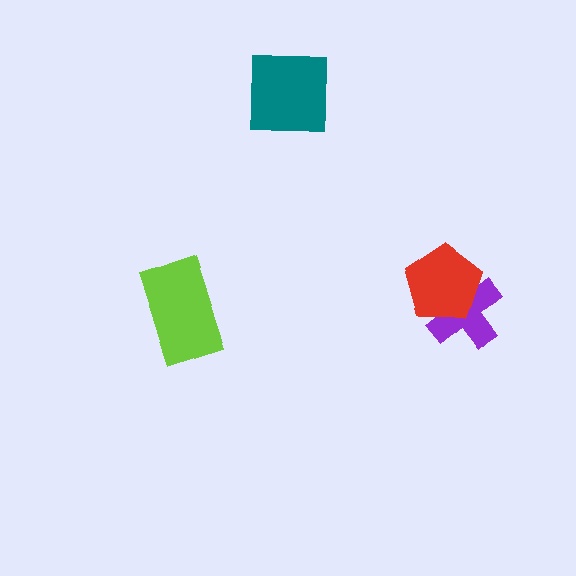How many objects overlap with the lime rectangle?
0 objects overlap with the lime rectangle.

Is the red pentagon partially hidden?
No, no other shape covers it.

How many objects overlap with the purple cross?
1 object overlaps with the purple cross.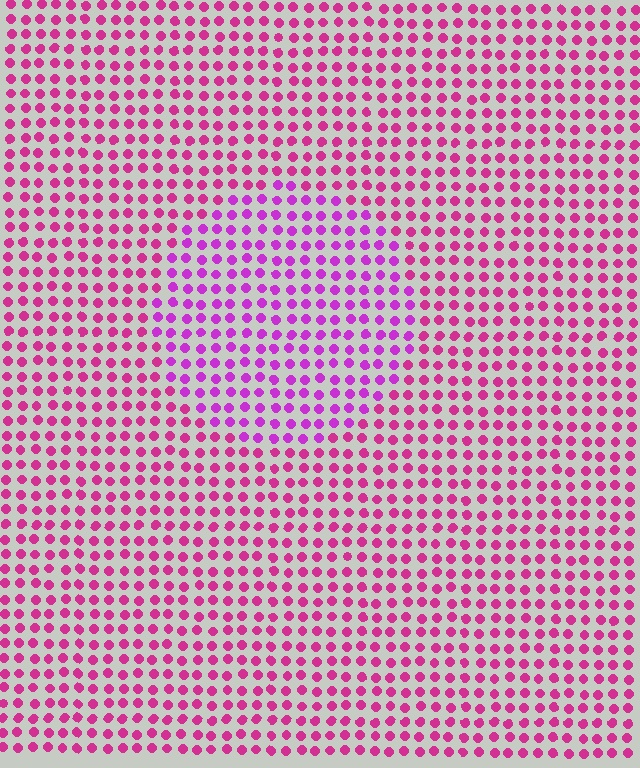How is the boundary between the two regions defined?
The boundary is defined purely by a slight shift in hue (about 27 degrees). Spacing, size, and orientation are identical on both sides.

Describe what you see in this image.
The image is filled with small magenta elements in a uniform arrangement. A circle-shaped region is visible where the elements are tinted to a slightly different hue, forming a subtle color boundary.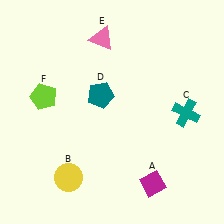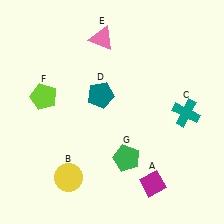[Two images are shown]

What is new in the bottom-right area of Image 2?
A green pentagon (G) was added in the bottom-right area of Image 2.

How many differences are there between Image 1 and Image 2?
There is 1 difference between the two images.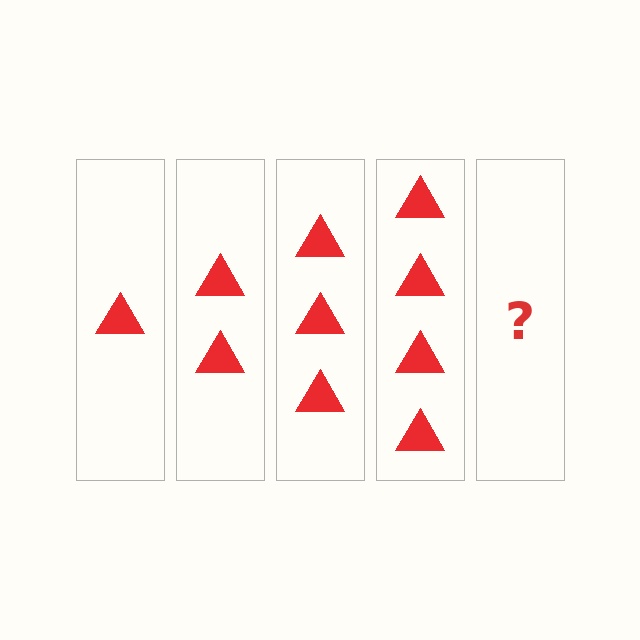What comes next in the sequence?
The next element should be 5 triangles.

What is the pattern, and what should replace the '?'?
The pattern is that each step adds one more triangle. The '?' should be 5 triangles.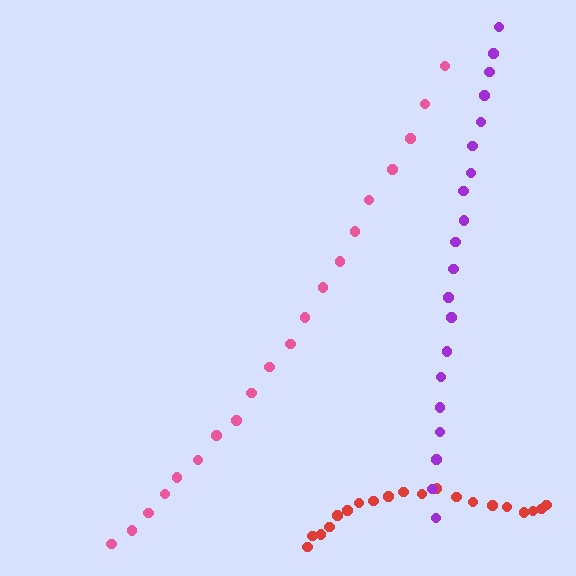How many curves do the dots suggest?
There are 3 distinct paths.